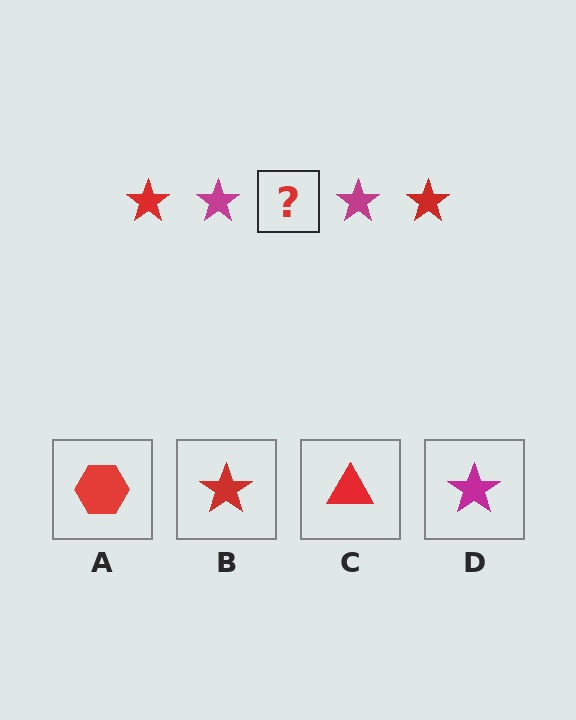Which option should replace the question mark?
Option B.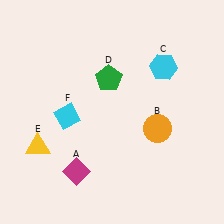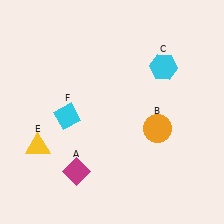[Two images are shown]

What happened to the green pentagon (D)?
The green pentagon (D) was removed in Image 2. It was in the top-left area of Image 1.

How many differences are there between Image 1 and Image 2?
There is 1 difference between the two images.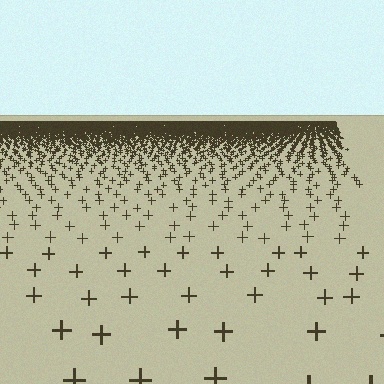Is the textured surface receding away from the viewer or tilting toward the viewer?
The surface is receding away from the viewer. Texture elements get smaller and denser toward the top.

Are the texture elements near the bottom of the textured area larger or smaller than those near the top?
Larger. Near the bottom, elements are closer to the viewer and appear at a bigger on-screen size.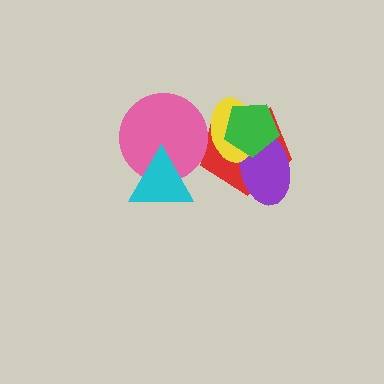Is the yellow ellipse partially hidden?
Yes, it is partially covered by another shape.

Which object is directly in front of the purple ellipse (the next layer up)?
The yellow ellipse is directly in front of the purple ellipse.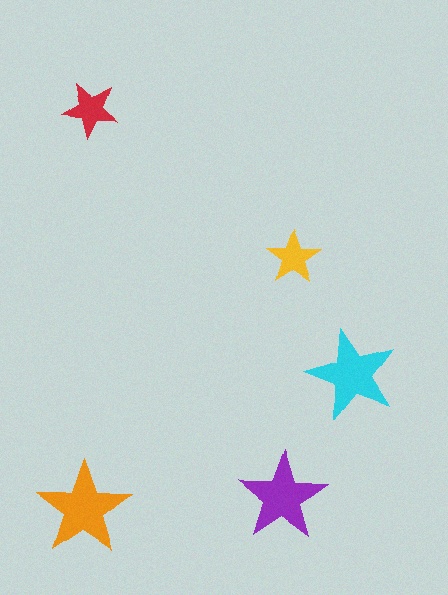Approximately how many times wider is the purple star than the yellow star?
About 1.5 times wider.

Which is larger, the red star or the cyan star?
The cyan one.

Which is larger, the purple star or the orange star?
The orange one.